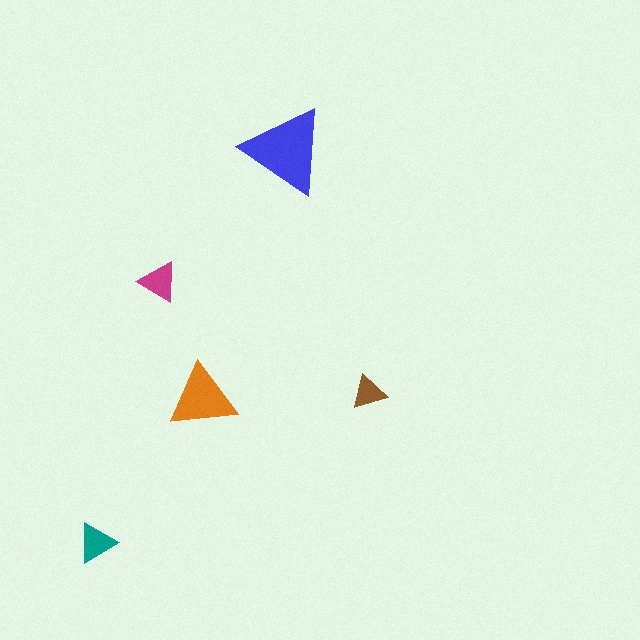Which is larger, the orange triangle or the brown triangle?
The orange one.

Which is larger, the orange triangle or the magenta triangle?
The orange one.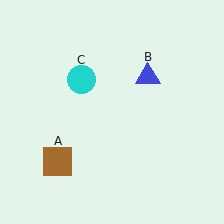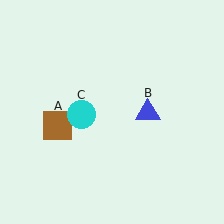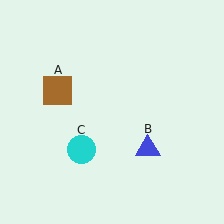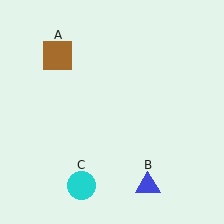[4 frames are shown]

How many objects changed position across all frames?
3 objects changed position: brown square (object A), blue triangle (object B), cyan circle (object C).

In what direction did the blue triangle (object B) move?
The blue triangle (object B) moved down.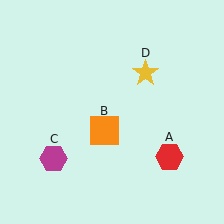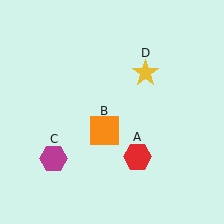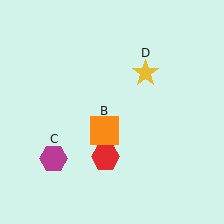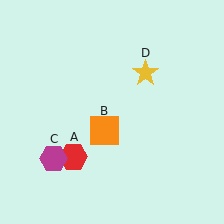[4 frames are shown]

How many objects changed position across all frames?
1 object changed position: red hexagon (object A).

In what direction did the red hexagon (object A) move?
The red hexagon (object A) moved left.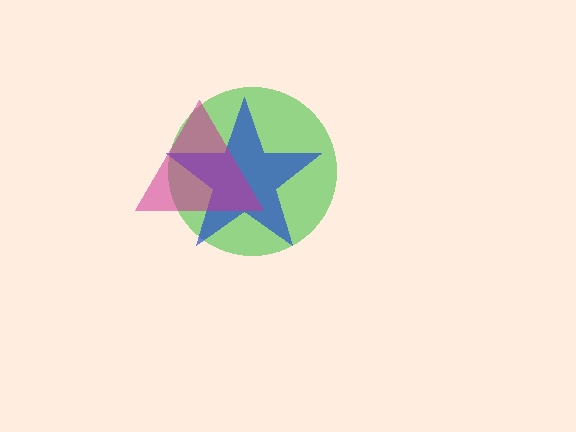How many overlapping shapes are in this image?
There are 3 overlapping shapes in the image.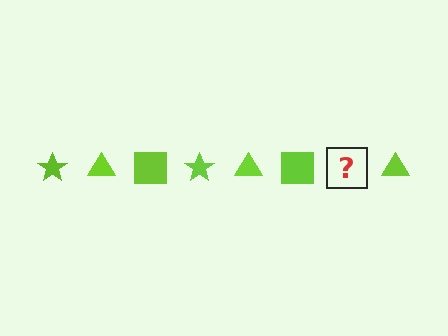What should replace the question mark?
The question mark should be replaced with a lime star.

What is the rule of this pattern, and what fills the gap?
The rule is that the pattern cycles through star, triangle, square shapes in lime. The gap should be filled with a lime star.